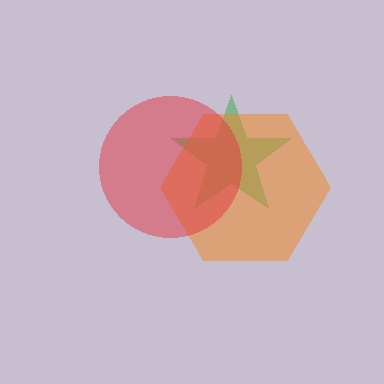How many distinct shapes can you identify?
There are 3 distinct shapes: a green star, an orange hexagon, a red circle.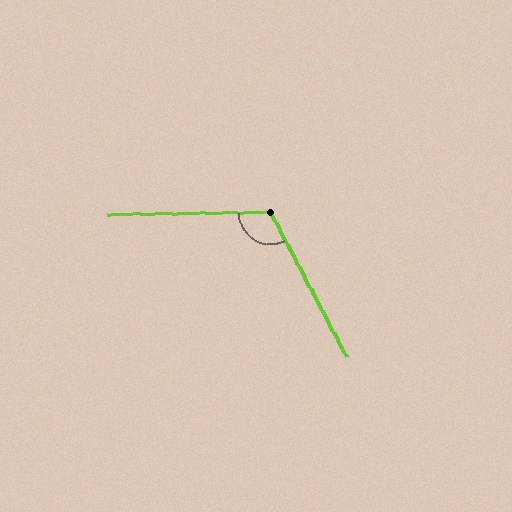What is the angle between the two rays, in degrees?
Approximately 117 degrees.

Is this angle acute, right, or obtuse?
It is obtuse.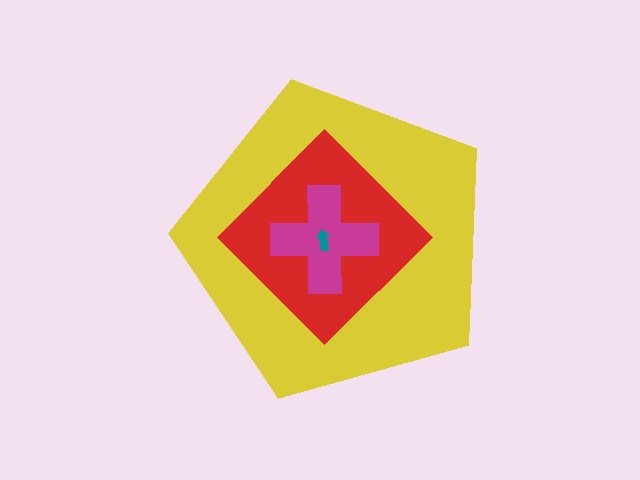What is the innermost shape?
The teal arrow.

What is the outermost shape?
The yellow pentagon.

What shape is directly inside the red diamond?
The magenta cross.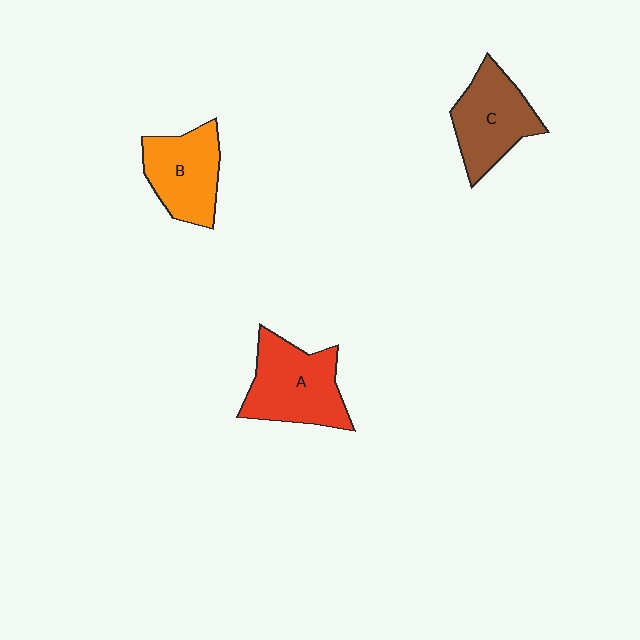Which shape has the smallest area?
Shape B (orange).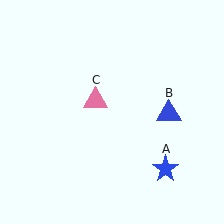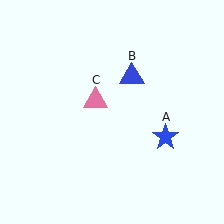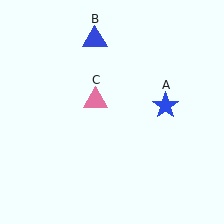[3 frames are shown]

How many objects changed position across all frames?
2 objects changed position: blue star (object A), blue triangle (object B).